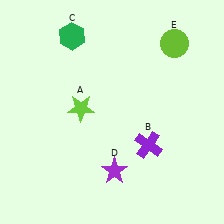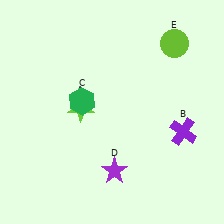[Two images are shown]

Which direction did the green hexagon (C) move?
The green hexagon (C) moved down.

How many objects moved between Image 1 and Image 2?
2 objects moved between the two images.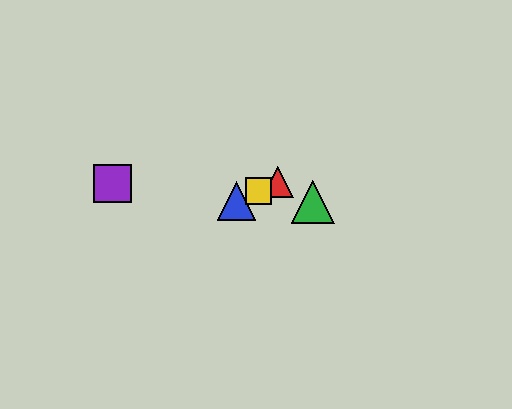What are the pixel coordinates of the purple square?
The purple square is at (113, 184).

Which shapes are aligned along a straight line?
The red triangle, the blue triangle, the yellow square are aligned along a straight line.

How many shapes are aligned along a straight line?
3 shapes (the red triangle, the blue triangle, the yellow square) are aligned along a straight line.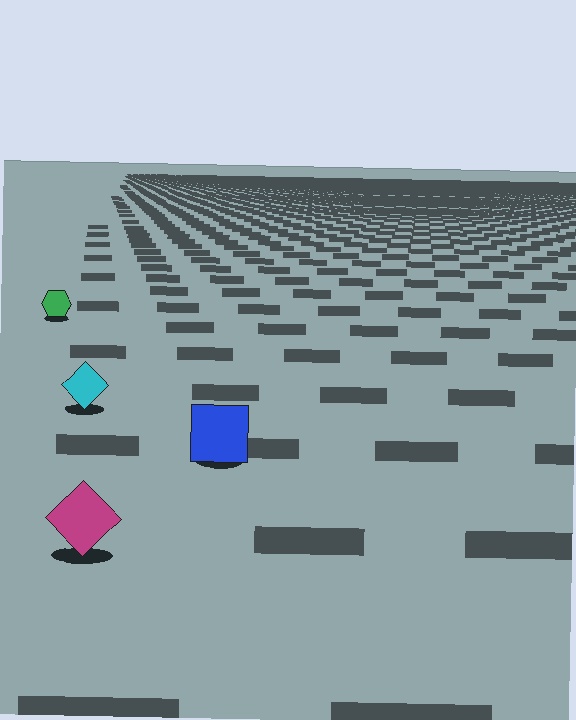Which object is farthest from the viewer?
The green hexagon is farthest from the viewer. It appears smaller and the ground texture around it is denser.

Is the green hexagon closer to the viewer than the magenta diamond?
No. The magenta diamond is closer — you can tell from the texture gradient: the ground texture is coarser near it.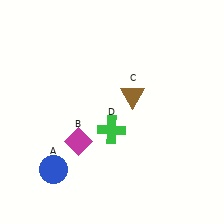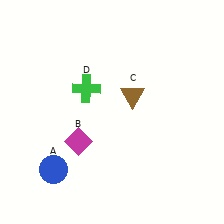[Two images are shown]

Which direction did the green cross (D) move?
The green cross (D) moved up.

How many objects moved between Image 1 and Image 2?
1 object moved between the two images.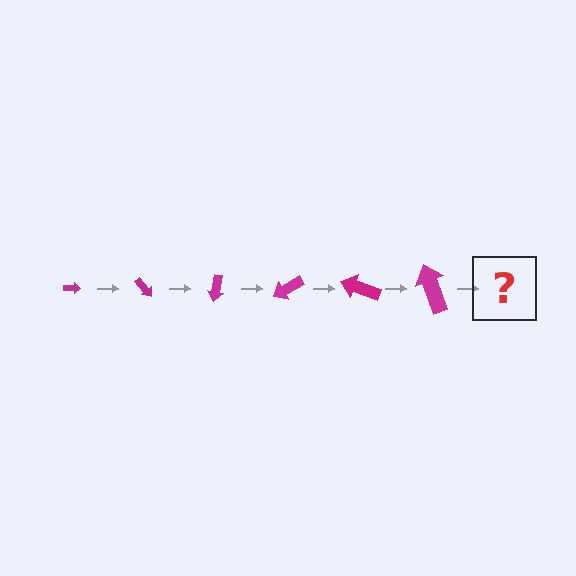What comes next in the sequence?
The next element should be an arrow, larger than the previous one and rotated 300 degrees from the start.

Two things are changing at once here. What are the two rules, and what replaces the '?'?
The two rules are that the arrow grows larger each step and it rotates 50 degrees each step. The '?' should be an arrow, larger than the previous one and rotated 300 degrees from the start.